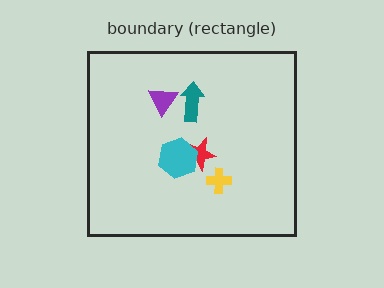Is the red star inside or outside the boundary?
Inside.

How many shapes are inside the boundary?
5 inside, 0 outside.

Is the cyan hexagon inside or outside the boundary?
Inside.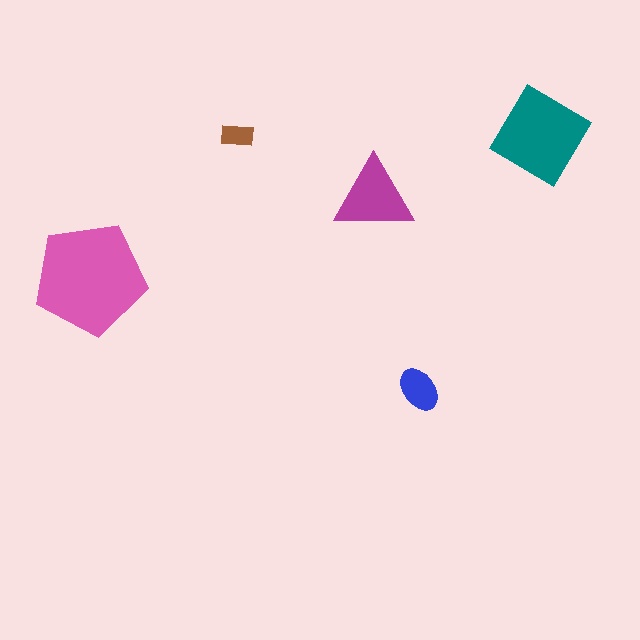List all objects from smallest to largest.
The brown rectangle, the blue ellipse, the magenta triangle, the teal diamond, the pink pentagon.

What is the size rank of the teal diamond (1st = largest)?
2nd.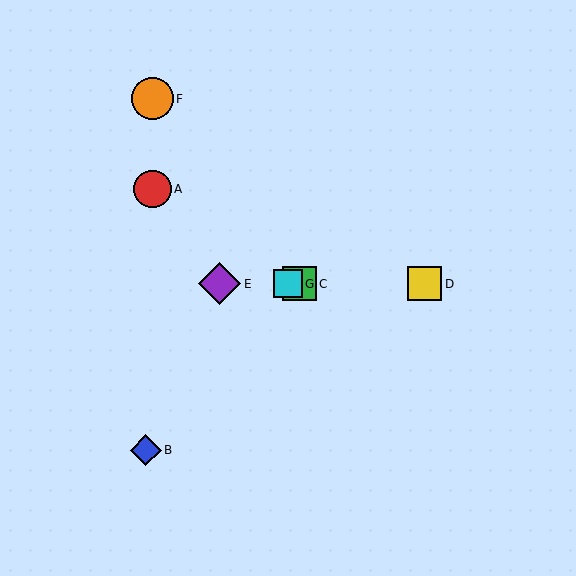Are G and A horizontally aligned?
No, G is at y≈284 and A is at y≈189.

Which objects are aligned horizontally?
Objects C, D, E, G are aligned horizontally.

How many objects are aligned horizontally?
4 objects (C, D, E, G) are aligned horizontally.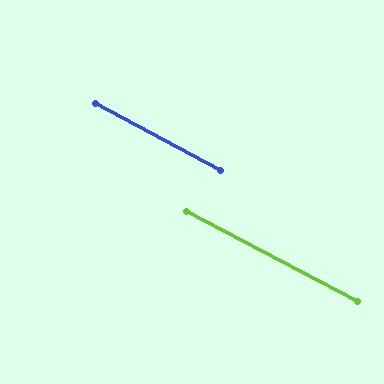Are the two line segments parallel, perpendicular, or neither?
Parallel — their directions differ by only 0.6°.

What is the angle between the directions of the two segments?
Approximately 1 degree.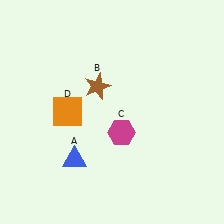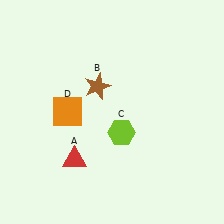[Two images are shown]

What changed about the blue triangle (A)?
In Image 1, A is blue. In Image 2, it changed to red.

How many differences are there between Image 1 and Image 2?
There are 2 differences between the two images.